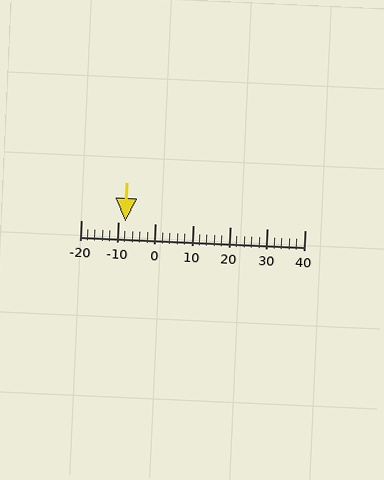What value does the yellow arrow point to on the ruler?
The yellow arrow points to approximately -8.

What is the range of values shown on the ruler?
The ruler shows values from -20 to 40.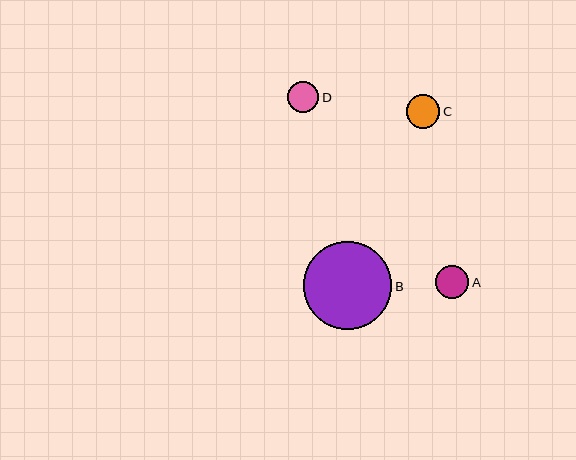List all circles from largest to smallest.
From largest to smallest: B, C, A, D.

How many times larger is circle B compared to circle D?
Circle B is approximately 2.9 times the size of circle D.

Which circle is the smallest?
Circle D is the smallest with a size of approximately 31 pixels.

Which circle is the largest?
Circle B is the largest with a size of approximately 88 pixels.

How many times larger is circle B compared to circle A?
Circle B is approximately 2.7 times the size of circle A.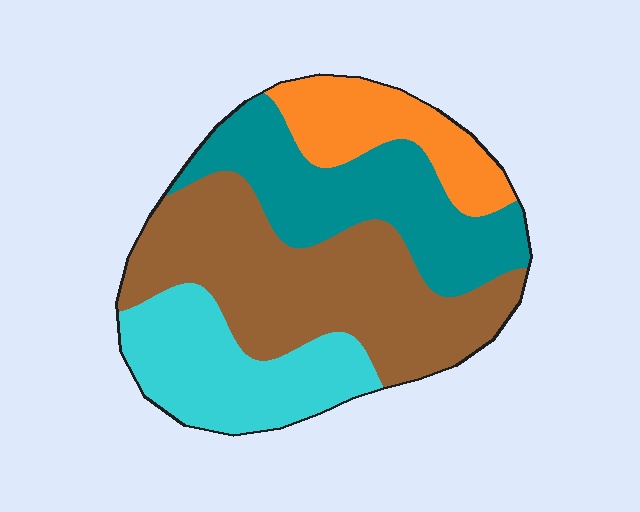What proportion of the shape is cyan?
Cyan covers around 20% of the shape.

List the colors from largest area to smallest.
From largest to smallest: brown, teal, cyan, orange.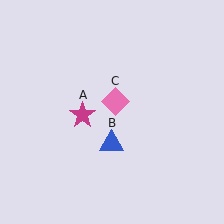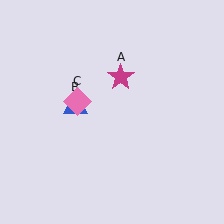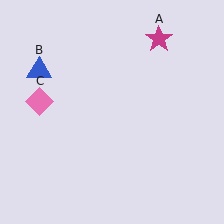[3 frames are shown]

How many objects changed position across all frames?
3 objects changed position: magenta star (object A), blue triangle (object B), pink diamond (object C).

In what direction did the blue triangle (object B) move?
The blue triangle (object B) moved up and to the left.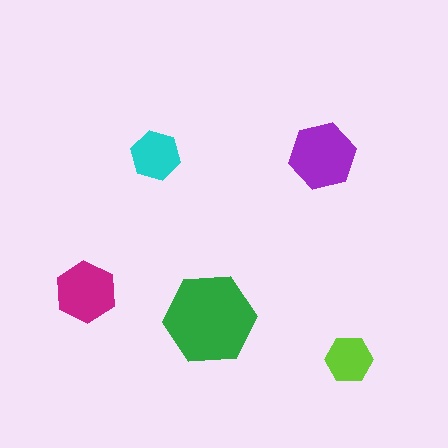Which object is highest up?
The cyan hexagon is topmost.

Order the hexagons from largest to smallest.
the green one, the purple one, the magenta one, the cyan one, the lime one.